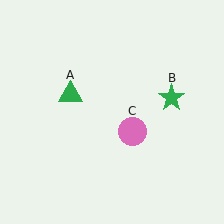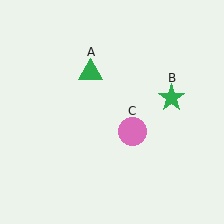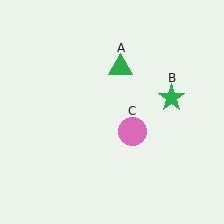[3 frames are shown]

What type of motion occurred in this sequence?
The green triangle (object A) rotated clockwise around the center of the scene.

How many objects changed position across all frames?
1 object changed position: green triangle (object A).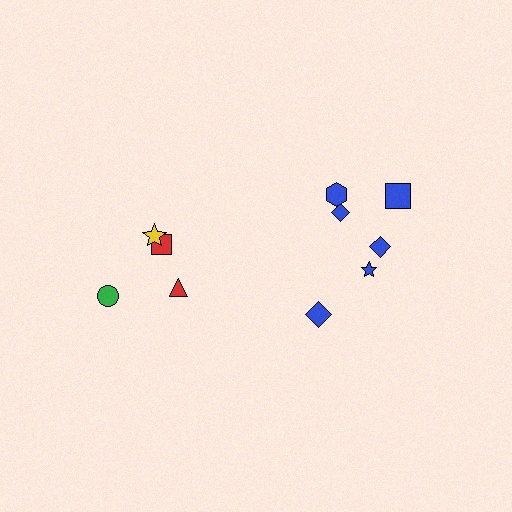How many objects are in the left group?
There are 4 objects.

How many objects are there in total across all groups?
There are 10 objects.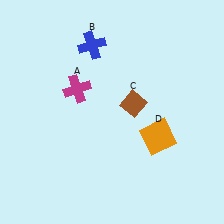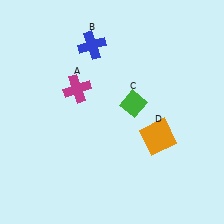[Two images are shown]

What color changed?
The diamond (C) changed from brown in Image 1 to green in Image 2.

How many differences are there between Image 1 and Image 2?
There is 1 difference between the two images.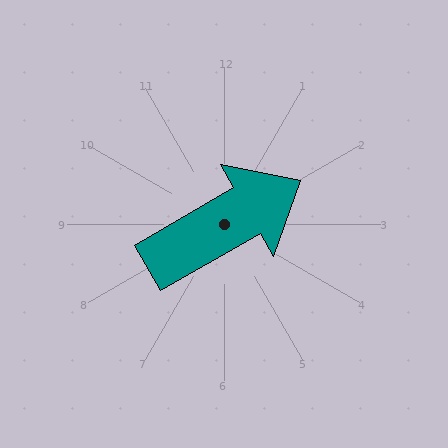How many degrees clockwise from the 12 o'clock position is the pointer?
Approximately 60 degrees.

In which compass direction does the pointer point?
Northeast.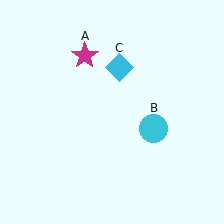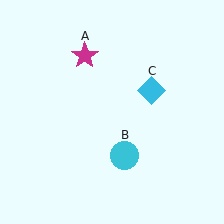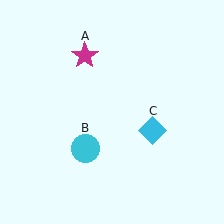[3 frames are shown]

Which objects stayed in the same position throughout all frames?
Magenta star (object A) remained stationary.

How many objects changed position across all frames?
2 objects changed position: cyan circle (object B), cyan diamond (object C).